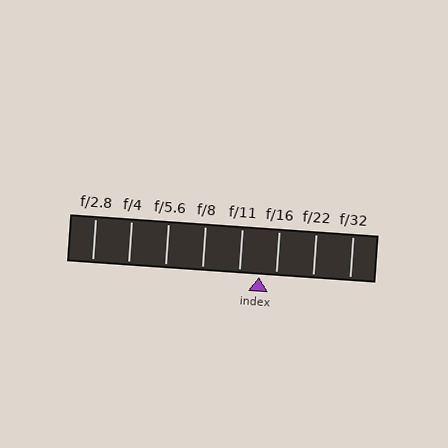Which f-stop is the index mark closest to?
The index mark is closest to f/16.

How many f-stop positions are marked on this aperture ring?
There are 8 f-stop positions marked.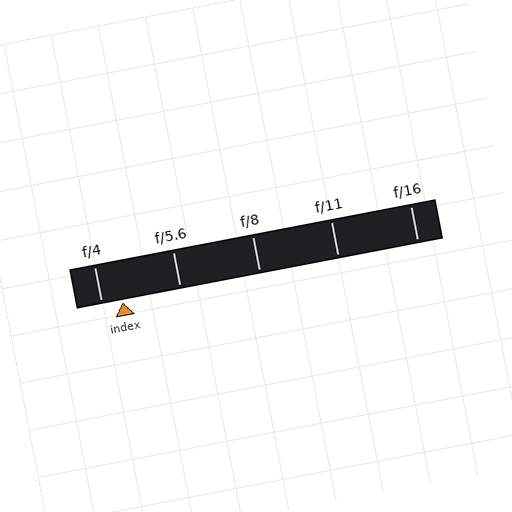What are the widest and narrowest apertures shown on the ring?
The widest aperture shown is f/4 and the narrowest is f/16.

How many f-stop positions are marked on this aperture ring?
There are 5 f-stop positions marked.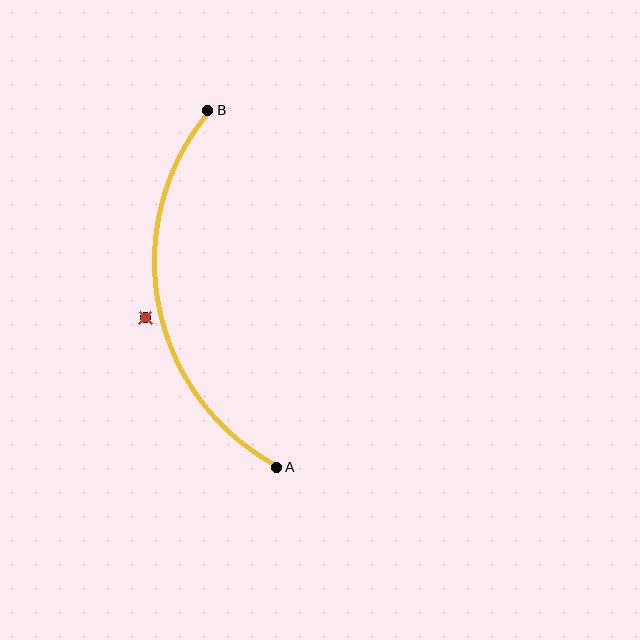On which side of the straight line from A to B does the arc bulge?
The arc bulges to the left of the straight line connecting A and B.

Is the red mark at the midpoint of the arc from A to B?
No — the red mark does not lie on the arc at all. It sits slightly outside the curve.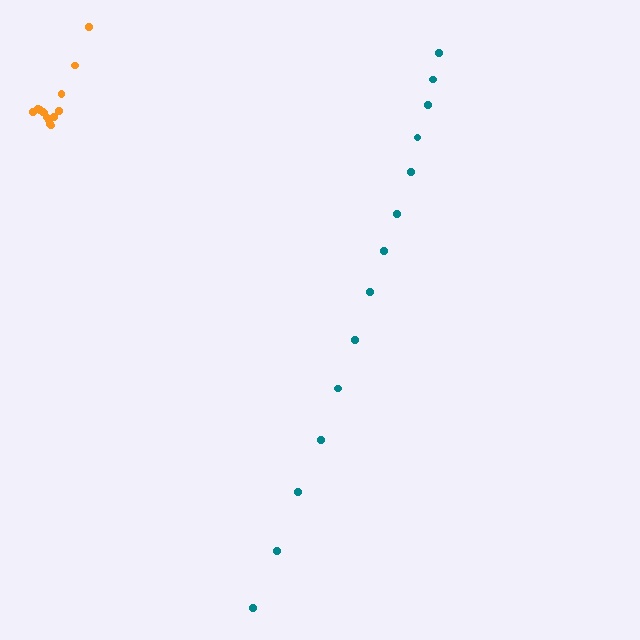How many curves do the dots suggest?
There are 2 distinct paths.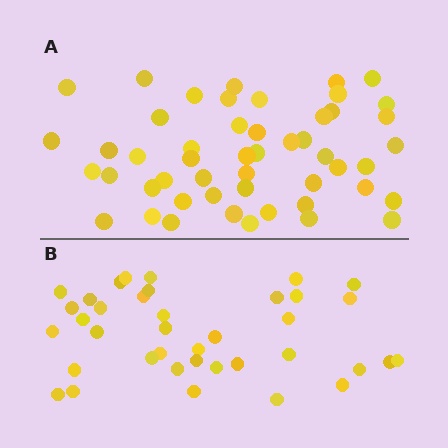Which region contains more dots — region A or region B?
Region A (the top region) has more dots.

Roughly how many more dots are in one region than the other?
Region A has roughly 12 or so more dots than region B.